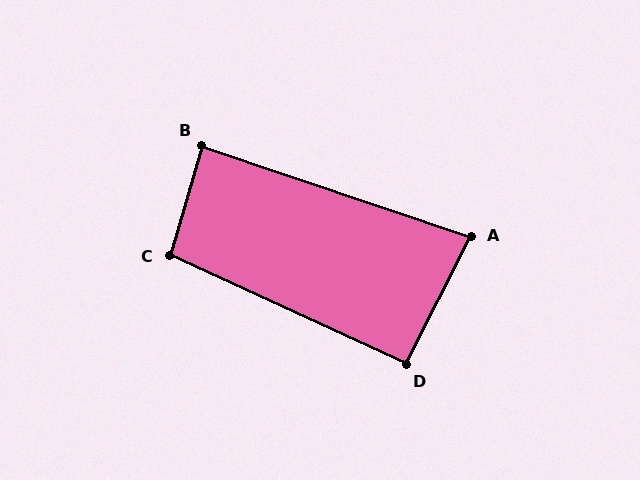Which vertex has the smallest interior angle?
A, at approximately 82 degrees.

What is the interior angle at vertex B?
Approximately 88 degrees (approximately right).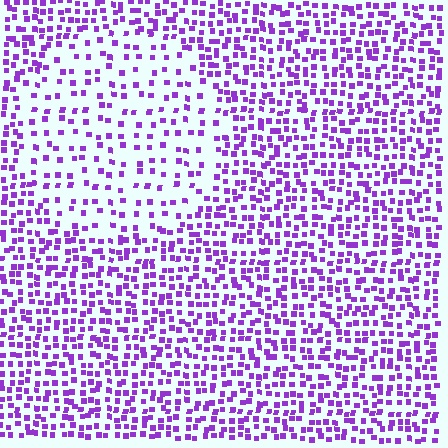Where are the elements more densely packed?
The elements are more densely packed outside the circle boundary.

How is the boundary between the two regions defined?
The boundary is defined by a change in element density (approximately 2.2x ratio). All elements are the same color, size, and shape.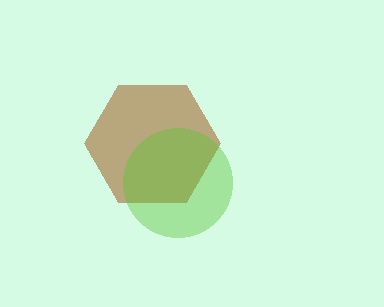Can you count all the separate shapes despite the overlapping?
Yes, there are 2 separate shapes.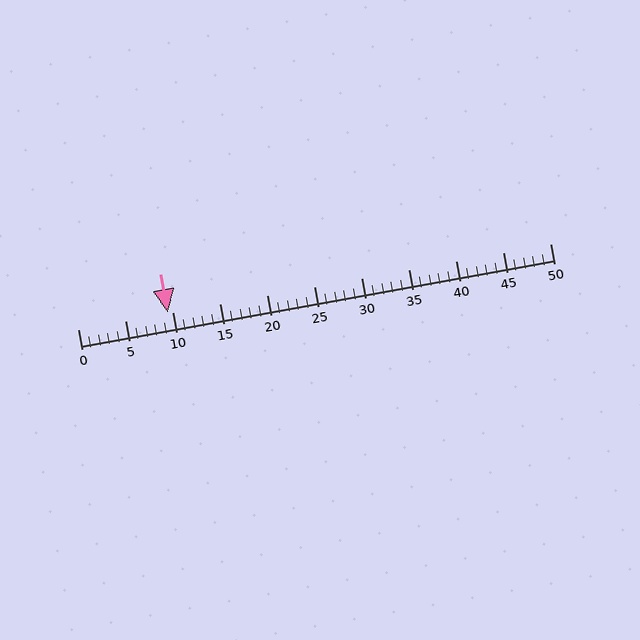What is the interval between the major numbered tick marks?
The major tick marks are spaced 5 units apart.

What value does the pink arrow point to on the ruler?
The pink arrow points to approximately 10.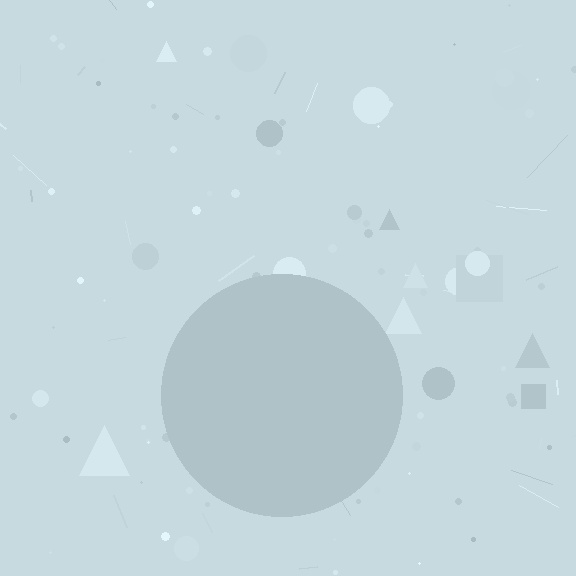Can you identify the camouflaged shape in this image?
The camouflaged shape is a circle.